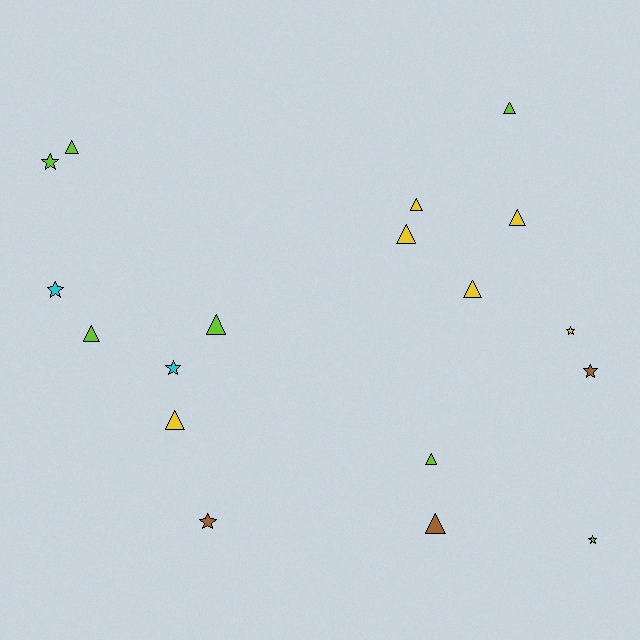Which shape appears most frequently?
Triangle, with 11 objects.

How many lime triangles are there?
There are 5 lime triangles.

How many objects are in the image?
There are 18 objects.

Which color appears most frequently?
Lime, with 7 objects.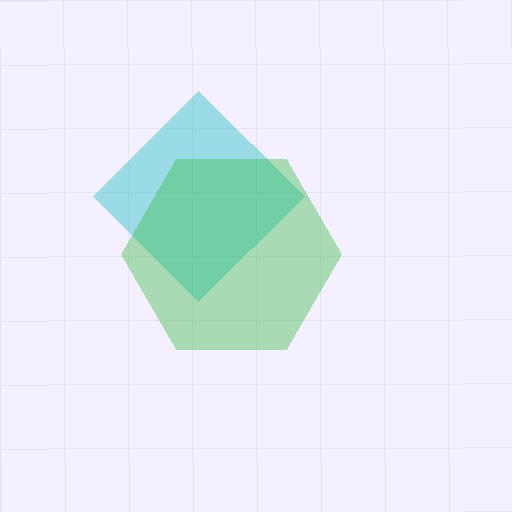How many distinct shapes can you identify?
There are 2 distinct shapes: a cyan diamond, a green hexagon.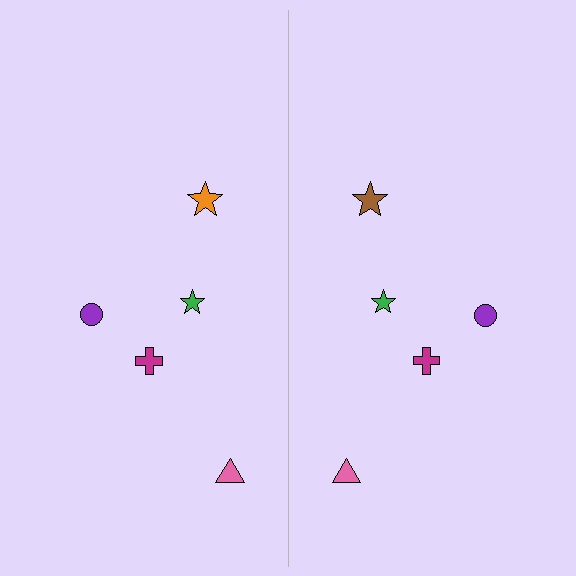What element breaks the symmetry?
The brown star on the right side breaks the symmetry — its mirror counterpart is orange.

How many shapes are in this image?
There are 10 shapes in this image.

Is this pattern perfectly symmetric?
No, the pattern is not perfectly symmetric. The brown star on the right side breaks the symmetry — its mirror counterpart is orange.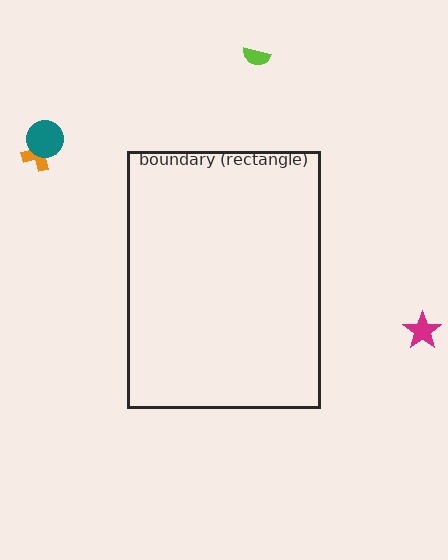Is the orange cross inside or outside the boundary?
Outside.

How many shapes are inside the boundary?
0 inside, 4 outside.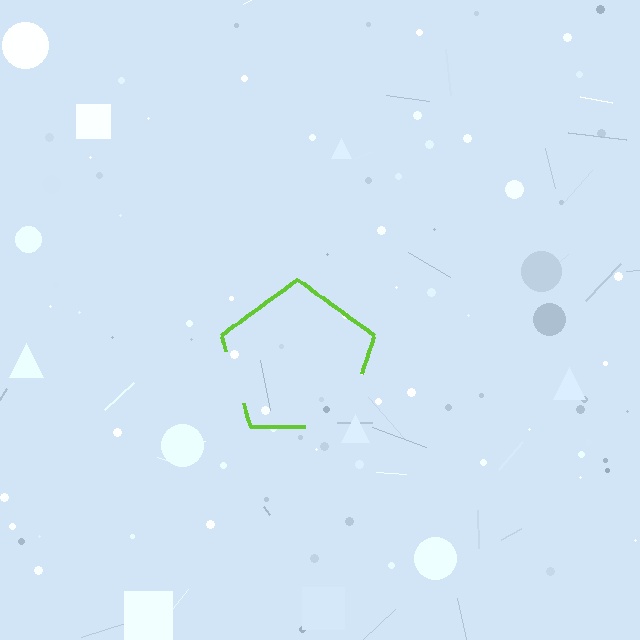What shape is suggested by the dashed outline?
The dashed outline suggests a pentagon.